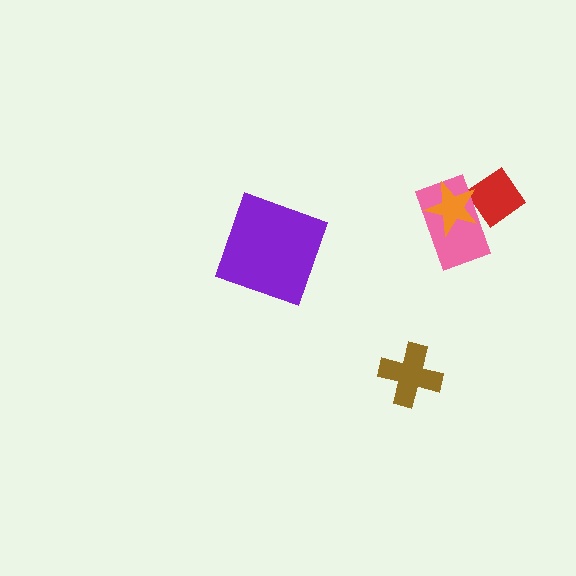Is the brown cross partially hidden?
No, no other shape covers it.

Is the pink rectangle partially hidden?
Yes, it is partially covered by another shape.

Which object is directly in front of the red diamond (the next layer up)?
The pink rectangle is directly in front of the red diamond.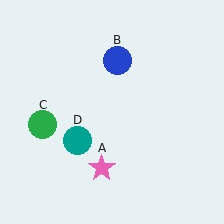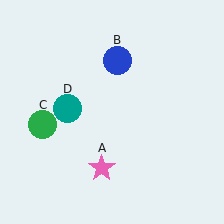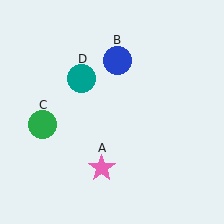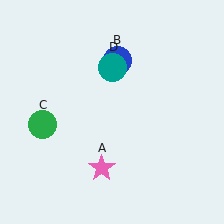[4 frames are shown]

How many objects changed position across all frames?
1 object changed position: teal circle (object D).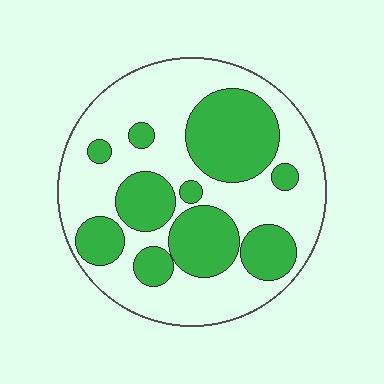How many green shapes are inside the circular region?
10.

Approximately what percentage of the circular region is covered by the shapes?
Approximately 40%.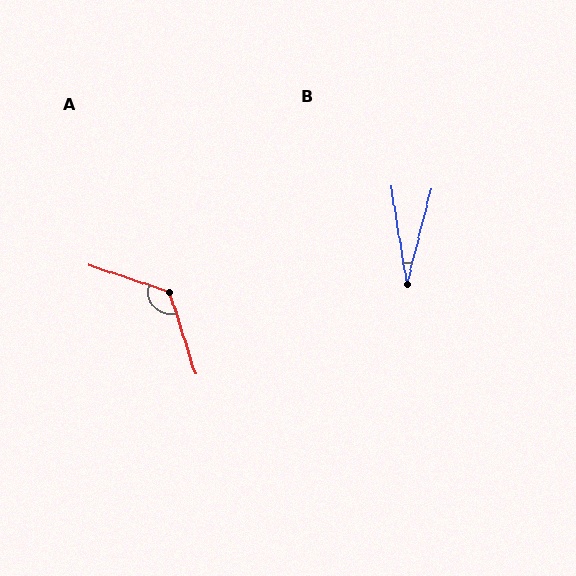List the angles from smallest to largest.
B (23°), A (126°).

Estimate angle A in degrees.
Approximately 126 degrees.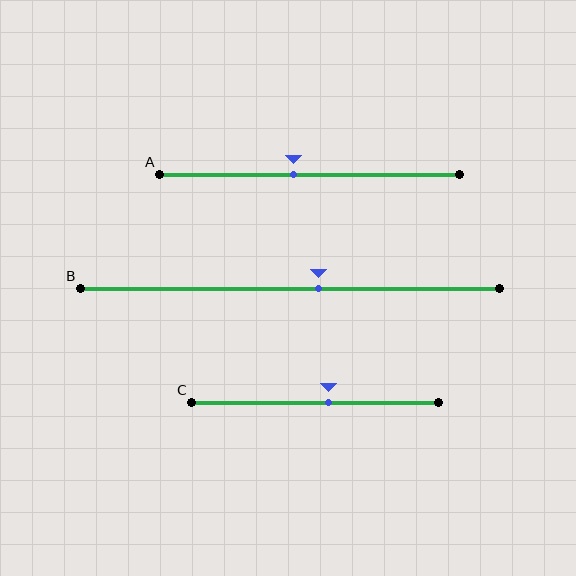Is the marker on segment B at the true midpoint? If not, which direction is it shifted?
No, the marker on segment B is shifted to the right by about 7% of the segment length.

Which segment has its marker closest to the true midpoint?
Segment A has its marker closest to the true midpoint.